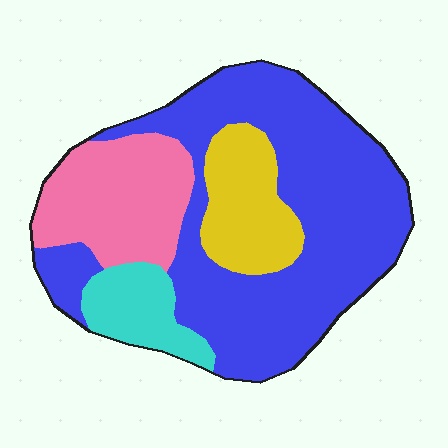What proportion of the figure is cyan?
Cyan takes up about one tenth (1/10) of the figure.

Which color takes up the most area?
Blue, at roughly 55%.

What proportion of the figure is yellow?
Yellow covers about 15% of the figure.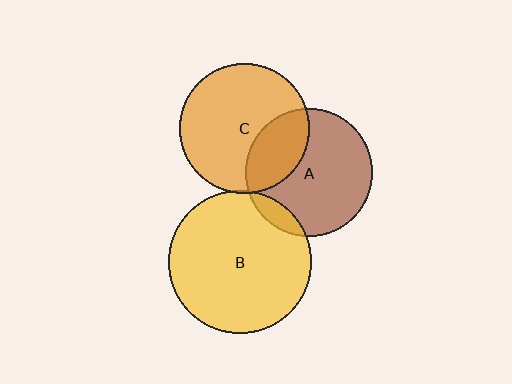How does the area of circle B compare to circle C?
Approximately 1.2 times.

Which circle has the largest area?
Circle B (yellow).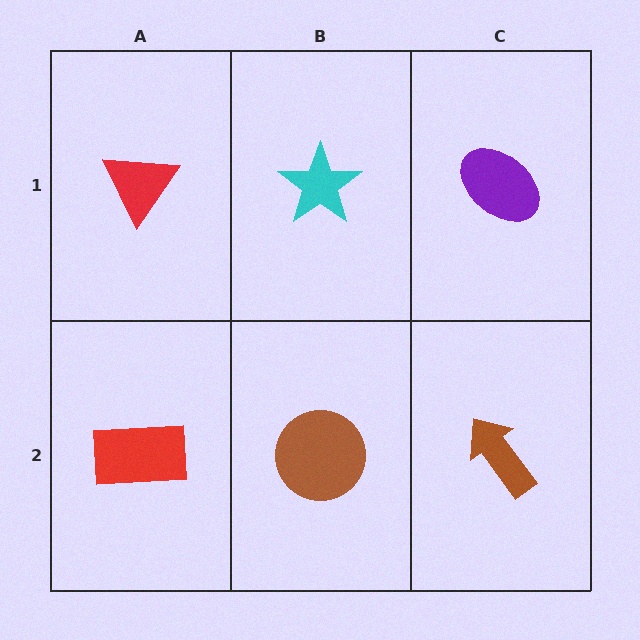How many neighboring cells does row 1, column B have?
3.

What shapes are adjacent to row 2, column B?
A cyan star (row 1, column B), a red rectangle (row 2, column A), a brown arrow (row 2, column C).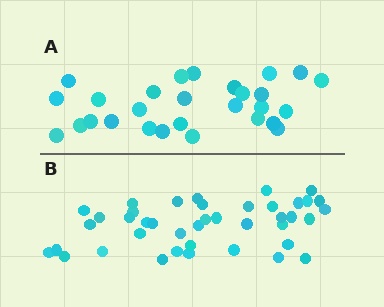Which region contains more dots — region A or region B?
Region B (the bottom region) has more dots.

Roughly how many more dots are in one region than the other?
Region B has approximately 15 more dots than region A.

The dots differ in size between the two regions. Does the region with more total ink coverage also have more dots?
No. Region A has more total ink coverage because its dots are larger, but region B actually contains more individual dots. Total area can be misleading — the number of items is what matters here.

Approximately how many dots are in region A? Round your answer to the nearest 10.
About 30 dots. (The exact count is 28, which rounds to 30.)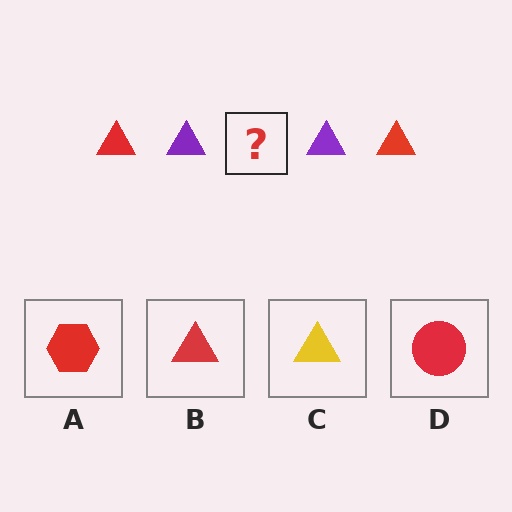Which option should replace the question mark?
Option B.